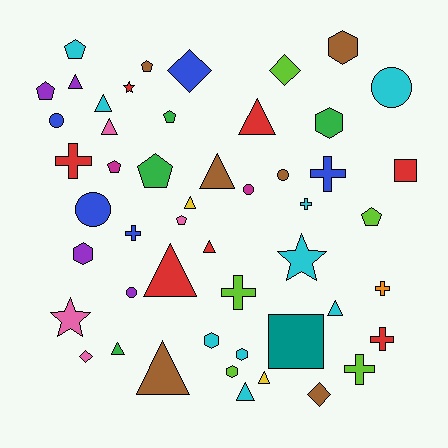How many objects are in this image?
There are 50 objects.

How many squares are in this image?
There are 2 squares.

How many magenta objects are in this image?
There are 2 magenta objects.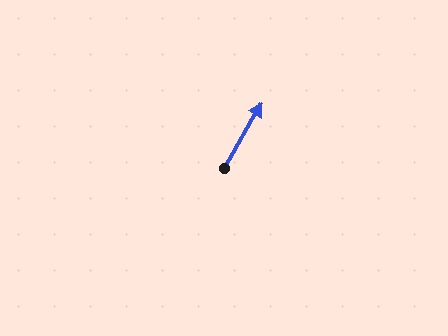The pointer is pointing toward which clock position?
Roughly 1 o'clock.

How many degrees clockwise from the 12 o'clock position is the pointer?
Approximately 30 degrees.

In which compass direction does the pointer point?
Northeast.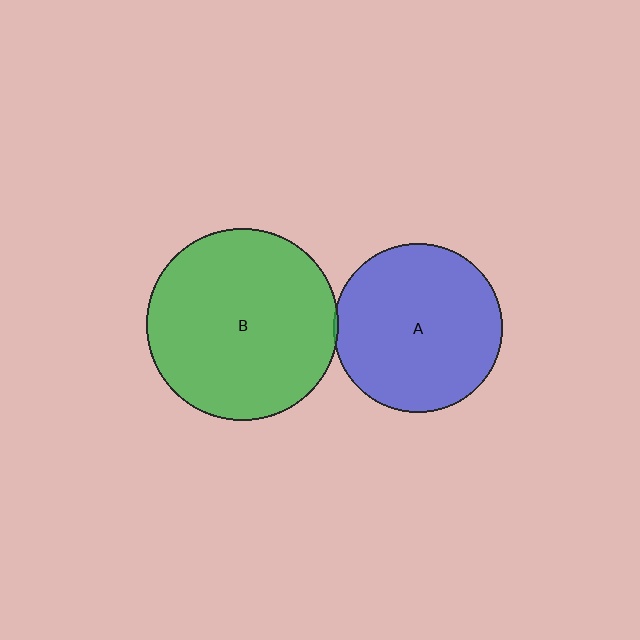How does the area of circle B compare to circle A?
Approximately 1.3 times.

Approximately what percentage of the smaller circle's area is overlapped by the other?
Approximately 5%.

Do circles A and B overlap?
Yes.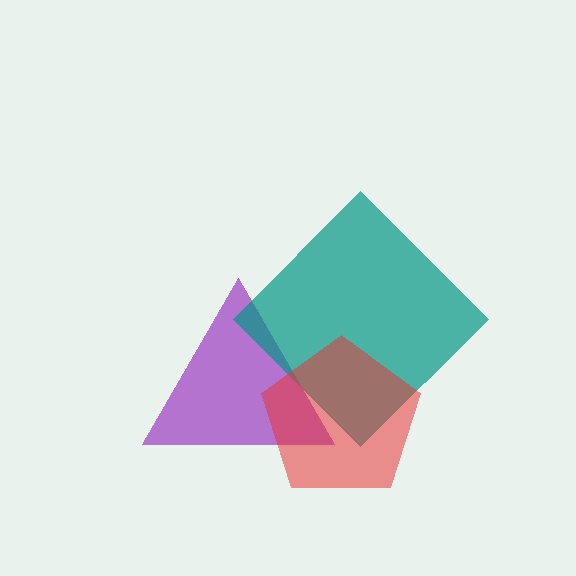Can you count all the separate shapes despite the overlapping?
Yes, there are 3 separate shapes.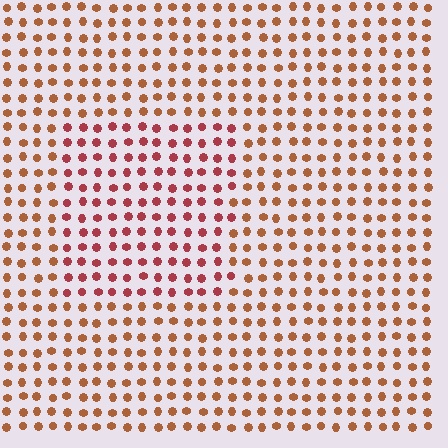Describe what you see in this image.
The image is filled with small brown elements in a uniform arrangement. A rectangle-shaped region is visible where the elements are tinted to a slightly different hue, forming a subtle color boundary.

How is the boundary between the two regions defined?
The boundary is defined purely by a slight shift in hue (about 30 degrees). Spacing, size, and orientation are identical on both sides.